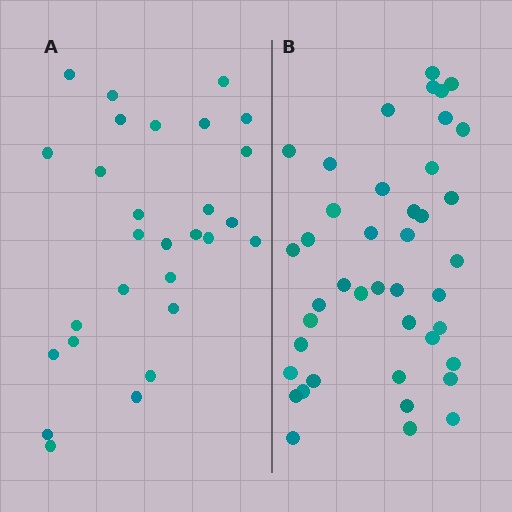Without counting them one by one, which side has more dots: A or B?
Region B (the right region) has more dots.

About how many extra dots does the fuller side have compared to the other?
Region B has approximately 15 more dots than region A.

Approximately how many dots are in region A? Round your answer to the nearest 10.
About 30 dots. (The exact count is 28, which rounds to 30.)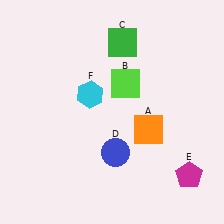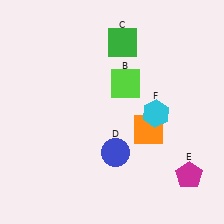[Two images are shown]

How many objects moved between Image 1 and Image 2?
1 object moved between the two images.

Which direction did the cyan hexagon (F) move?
The cyan hexagon (F) moved right.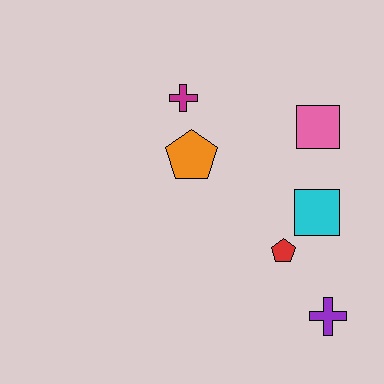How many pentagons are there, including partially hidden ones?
There are 2 pentagons.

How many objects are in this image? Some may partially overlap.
There are 6 objects.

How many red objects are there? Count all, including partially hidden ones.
There is 1 red object.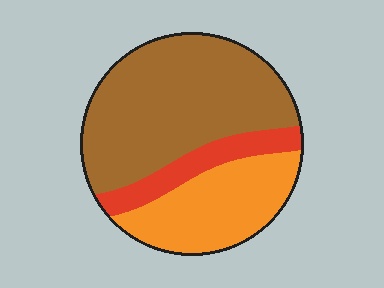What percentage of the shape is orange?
Orange covers 30% of the shape.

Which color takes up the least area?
Red, at roughly 15%.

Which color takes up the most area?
Brown, at roughly 55%.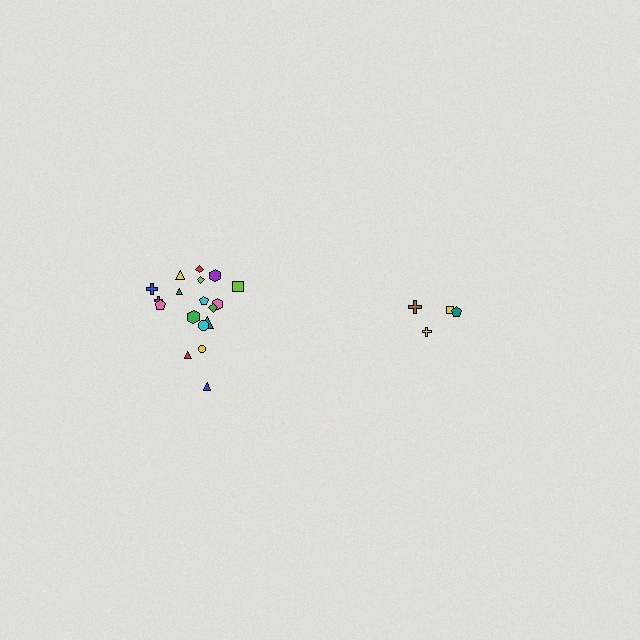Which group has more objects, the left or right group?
The left group.